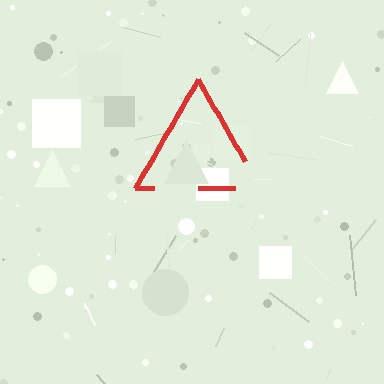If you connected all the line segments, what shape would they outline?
They would outline a triangle.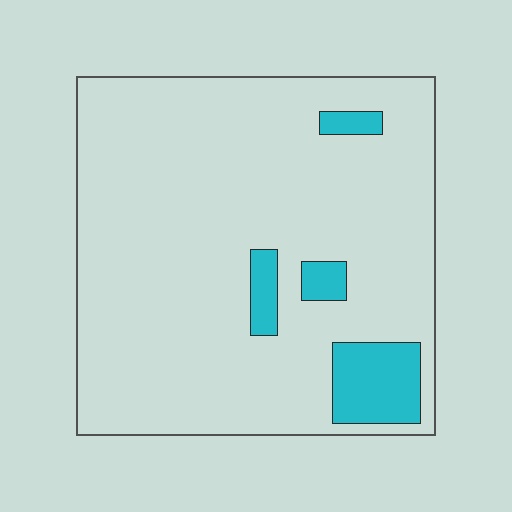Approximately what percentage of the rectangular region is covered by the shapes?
Approximately 10%.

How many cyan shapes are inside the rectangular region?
4.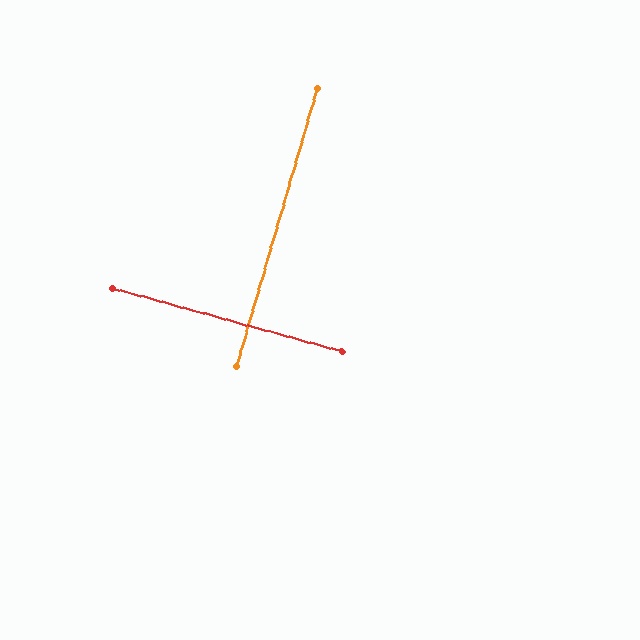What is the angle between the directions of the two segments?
Approximately 89 degrees.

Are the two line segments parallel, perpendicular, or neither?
Perpendicular — they meet at approximately 89°.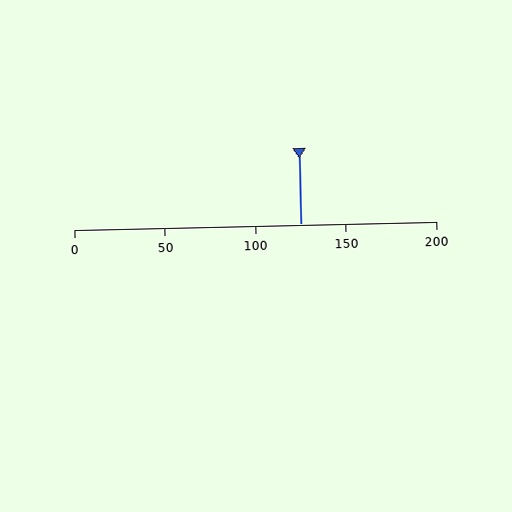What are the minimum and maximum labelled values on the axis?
The axis runs from 0 to 200.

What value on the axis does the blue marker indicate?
The marker indicates approximately 125.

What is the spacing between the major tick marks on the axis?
The major ticks are spaced 50 apart.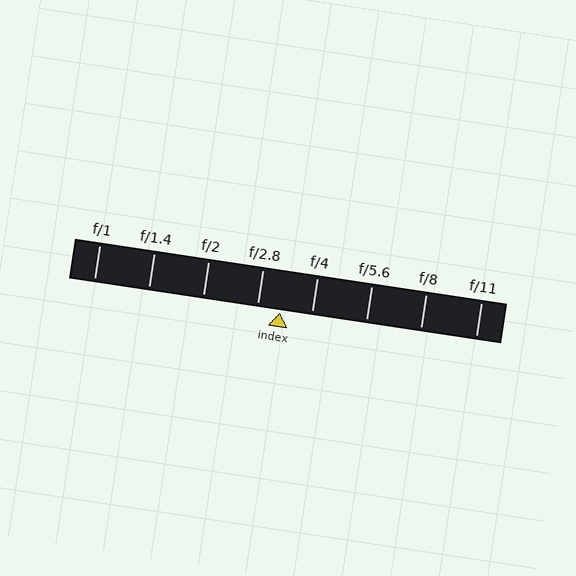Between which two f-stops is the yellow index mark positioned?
The index mark is between f/2.8 and f/4.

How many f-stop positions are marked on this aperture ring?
There are 8 f-stop positions marked.